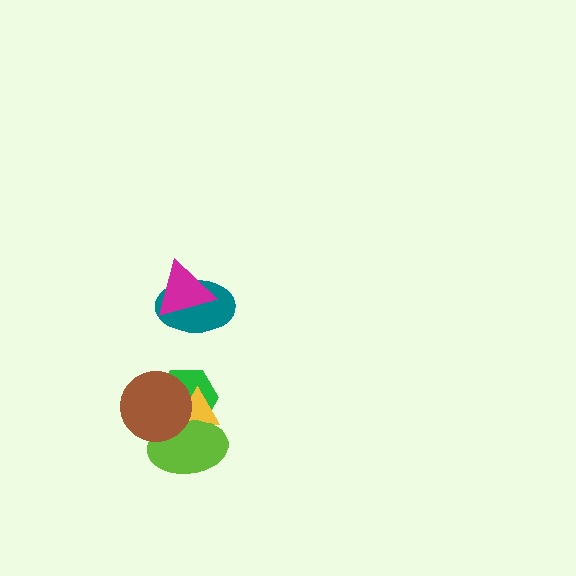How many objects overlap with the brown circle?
3 objects overlap with the brown circle.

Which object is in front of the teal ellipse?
The magenta triangle is in front of the teal ellipse.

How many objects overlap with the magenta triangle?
1 object overlaps with the magenta triangle.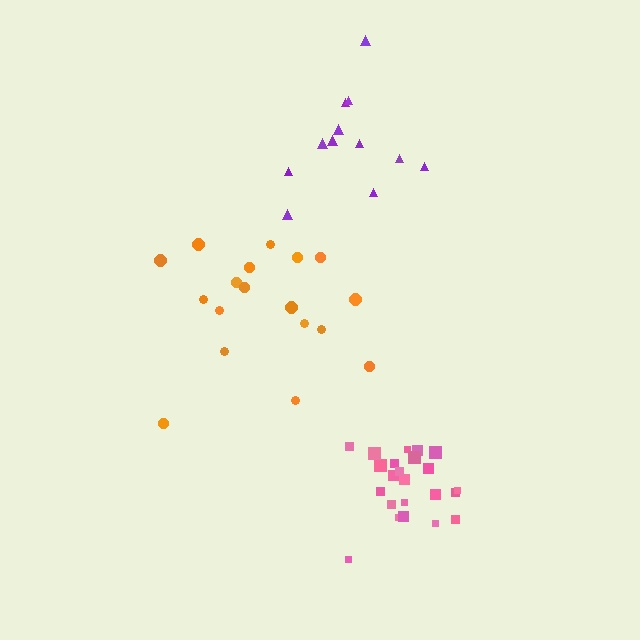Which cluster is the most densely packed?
Pink.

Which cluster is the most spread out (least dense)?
Orange.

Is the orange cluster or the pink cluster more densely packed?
Pink.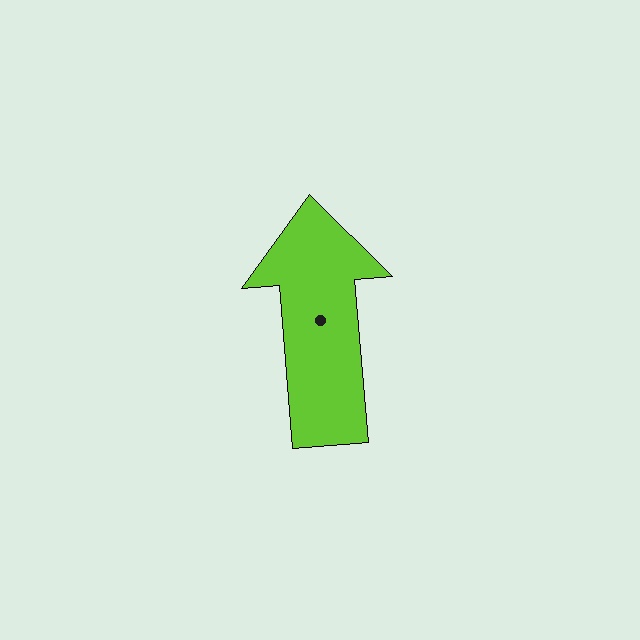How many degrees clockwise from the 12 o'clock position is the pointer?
Approximately 355 degrees.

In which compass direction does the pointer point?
North.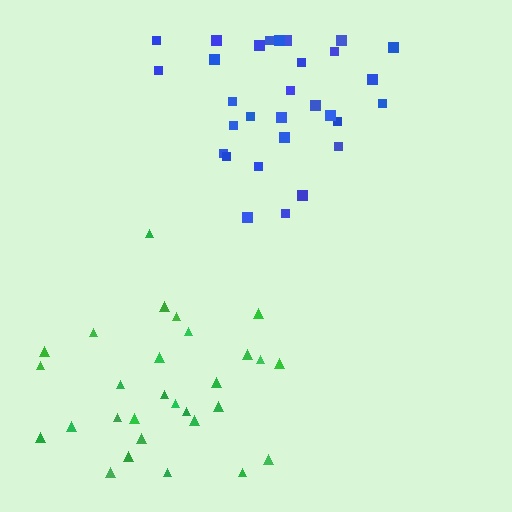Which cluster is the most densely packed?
Blue.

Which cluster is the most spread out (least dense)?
Green.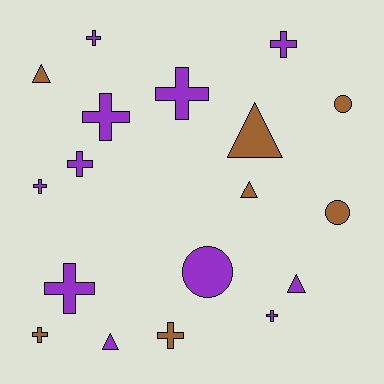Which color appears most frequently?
Purple, with 11 objects.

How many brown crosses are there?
There are 2 brown crosses.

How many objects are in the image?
There are 18 objects.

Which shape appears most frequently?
Cross, with 10 objects.